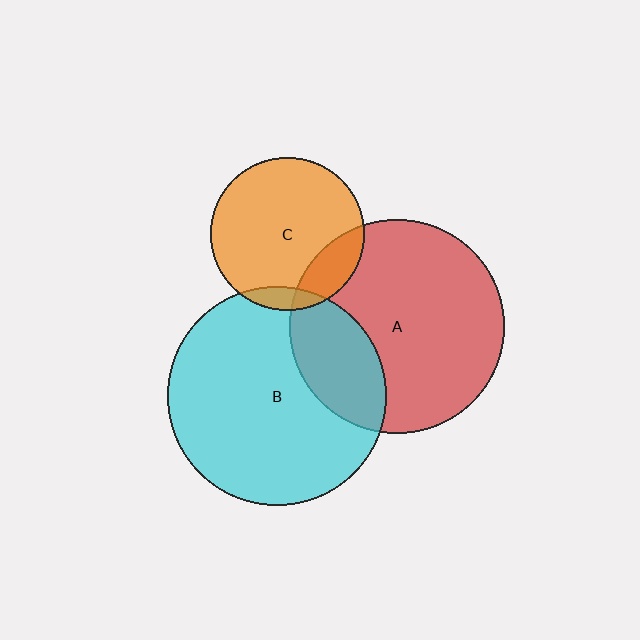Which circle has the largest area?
Circle B (cyan).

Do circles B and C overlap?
Yes.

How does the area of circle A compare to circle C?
Approximately 2.0 times.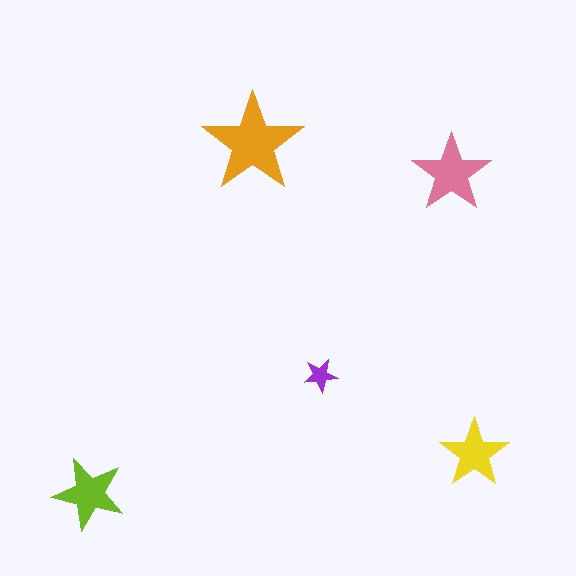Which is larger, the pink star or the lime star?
The pink one.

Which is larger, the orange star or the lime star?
The orange one.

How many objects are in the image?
There are 5 objects in the image.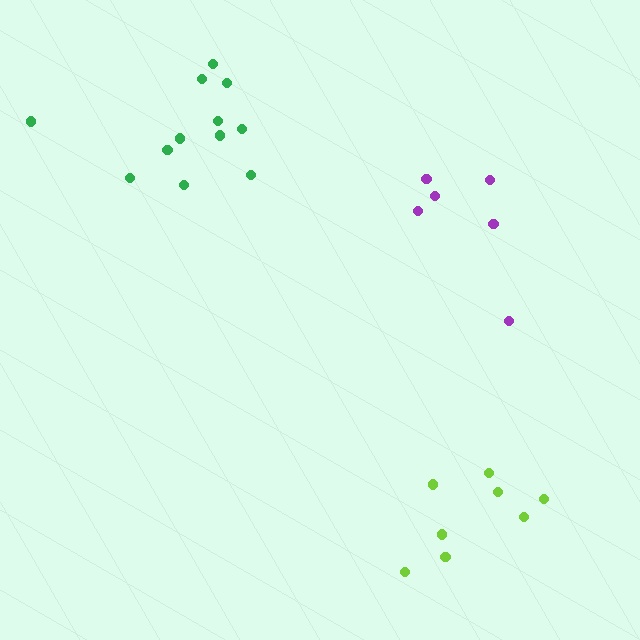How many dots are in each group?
Group 1: 12 dots, Group 2: 6 dots, Group 3: 8 dots (26 total).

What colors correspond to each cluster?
The clusters are colored: green, purple, lime.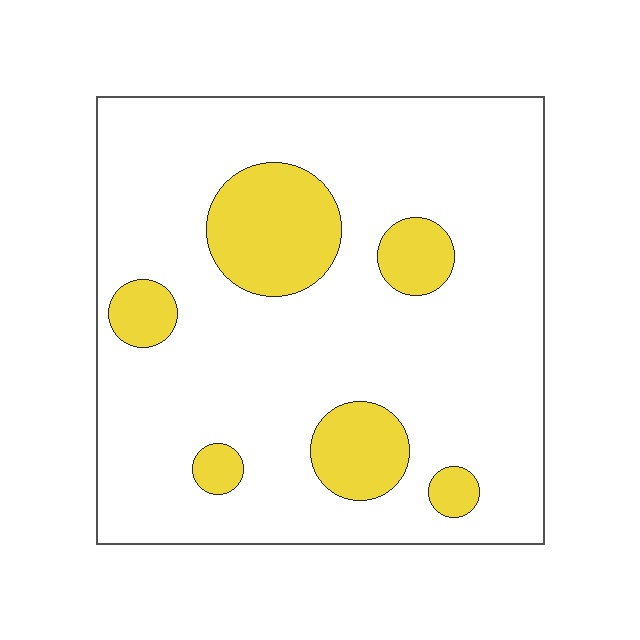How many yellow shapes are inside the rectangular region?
6.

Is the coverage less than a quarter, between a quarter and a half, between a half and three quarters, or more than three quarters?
Less than a quarter.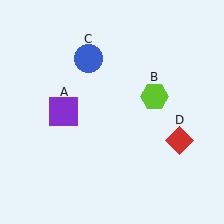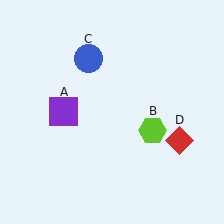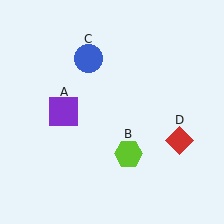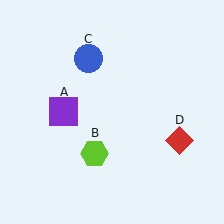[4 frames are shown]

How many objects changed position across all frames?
1 object changed position: lime hexagon (object B).